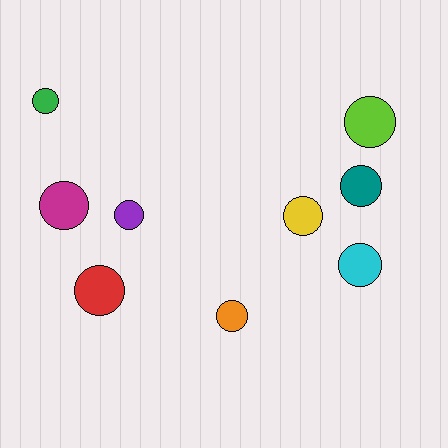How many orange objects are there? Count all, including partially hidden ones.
There is 1 orange object.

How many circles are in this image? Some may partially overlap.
There are 9 circles.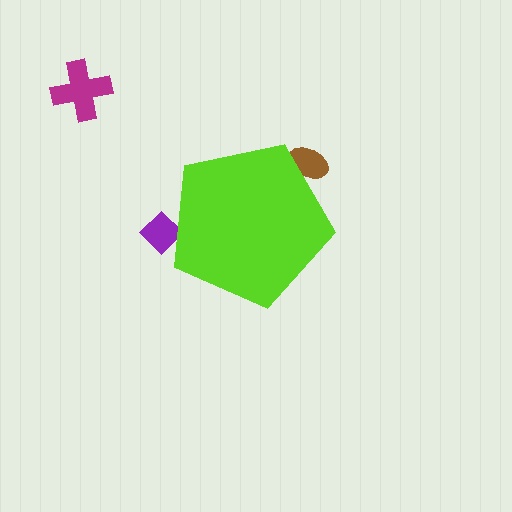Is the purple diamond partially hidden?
Yes, the purple diamond is partially hidden behind the lime pentagon.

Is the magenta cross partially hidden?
No, the magenta cross is fully visible.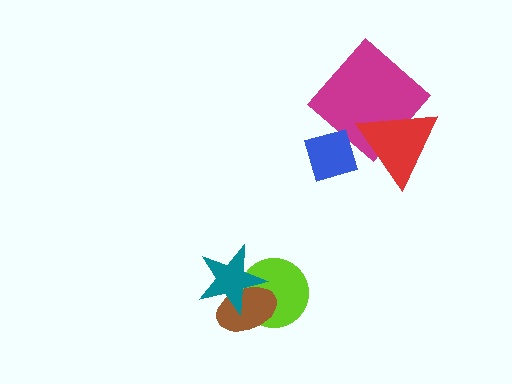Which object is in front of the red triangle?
The blue diamond is in front of the red triangle.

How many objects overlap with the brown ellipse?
2 objects overlap with the brown ellipse.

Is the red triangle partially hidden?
Yes, it is partially covered by another shape.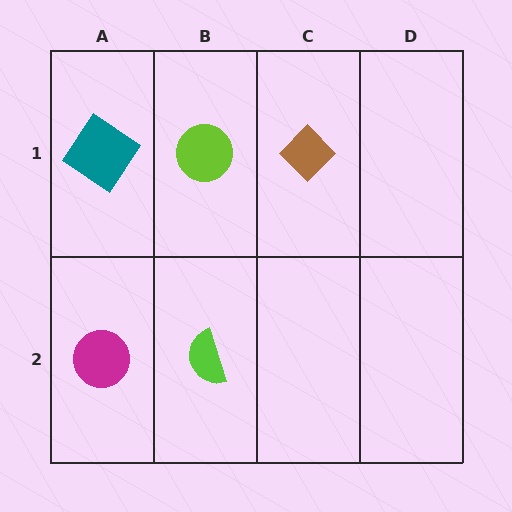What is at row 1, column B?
A lime circle.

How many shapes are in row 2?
2 shapes.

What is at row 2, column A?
A magenta circle.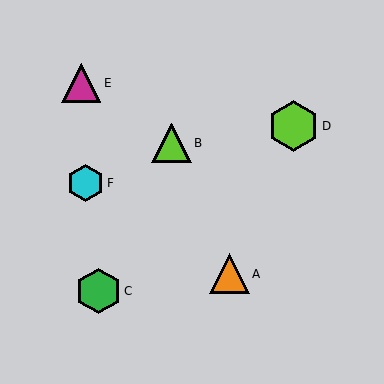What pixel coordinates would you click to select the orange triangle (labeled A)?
Click at (230, 274) to select the orange triangle A.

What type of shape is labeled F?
Shape F is a cyan hexagon.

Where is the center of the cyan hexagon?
The center of the cyan hexagon is at (85, 183).